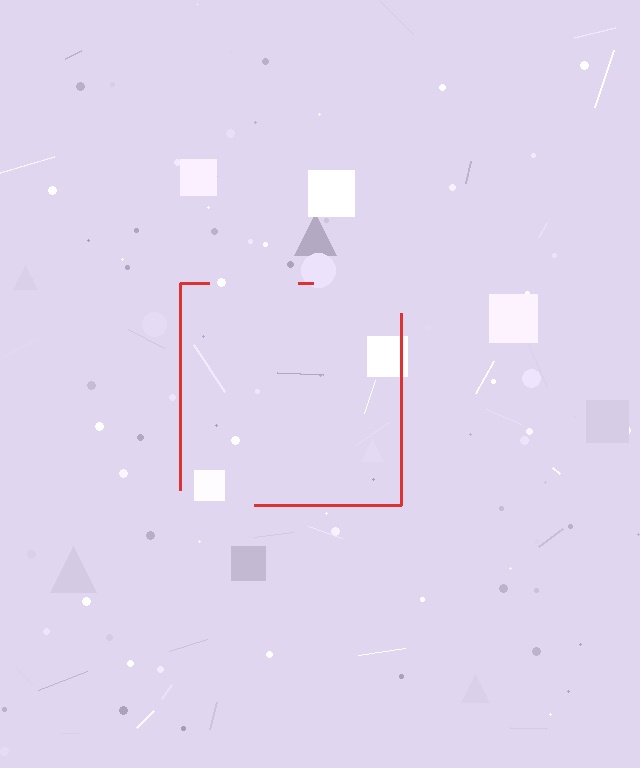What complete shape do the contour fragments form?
The contour fragments form a square.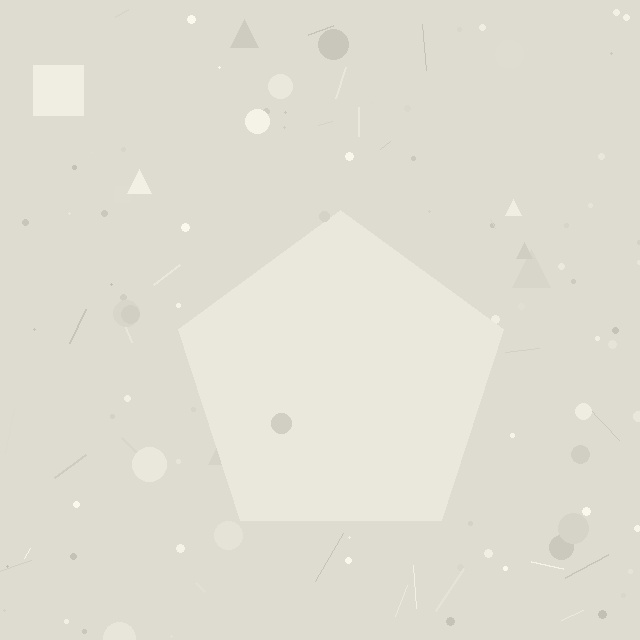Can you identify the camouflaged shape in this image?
The camouflaged shape is a pentagon.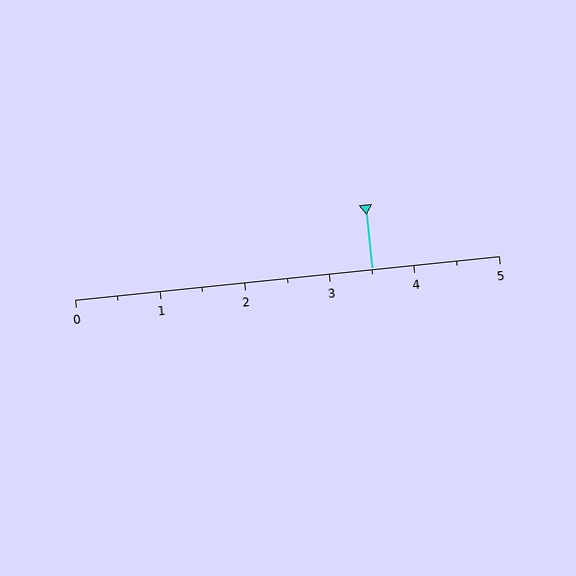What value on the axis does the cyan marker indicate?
The marker indicates approximately 3.5.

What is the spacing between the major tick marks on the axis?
The major ticks are spaced 1 apart.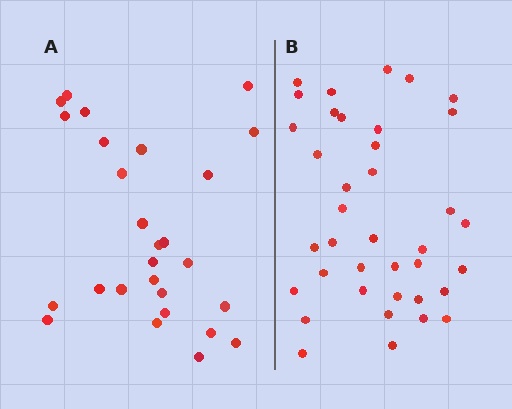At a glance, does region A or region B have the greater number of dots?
Region B (the right region) has more dots.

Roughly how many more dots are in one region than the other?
Region B has roughly 12 or so more dots than region A.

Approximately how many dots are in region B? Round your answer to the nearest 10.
About 40 dots. (The exact count is 38, which rounds to 40.)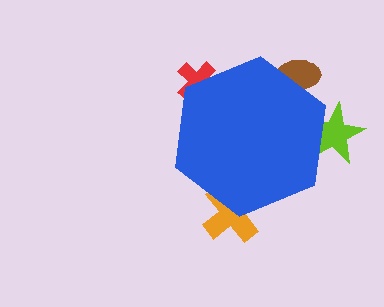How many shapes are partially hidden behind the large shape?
4 shapes are partially hidden.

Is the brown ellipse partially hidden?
Yes, the brown ellipse is partially hidden behind the blue hexagon.